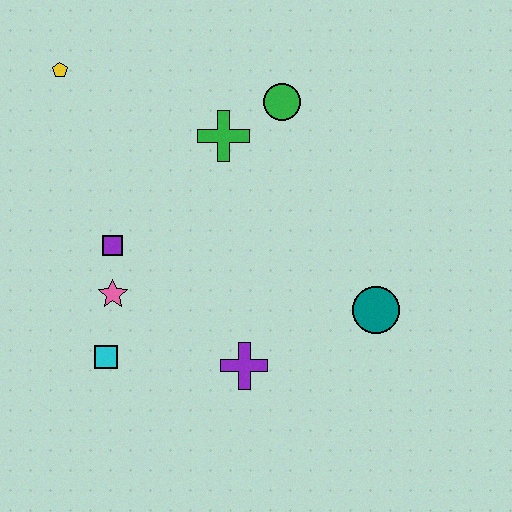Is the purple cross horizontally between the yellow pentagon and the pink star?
No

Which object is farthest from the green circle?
The cyan square is farthest from the green circle.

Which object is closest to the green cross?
The green circle is closest to the green cross.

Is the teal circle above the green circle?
No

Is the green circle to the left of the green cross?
No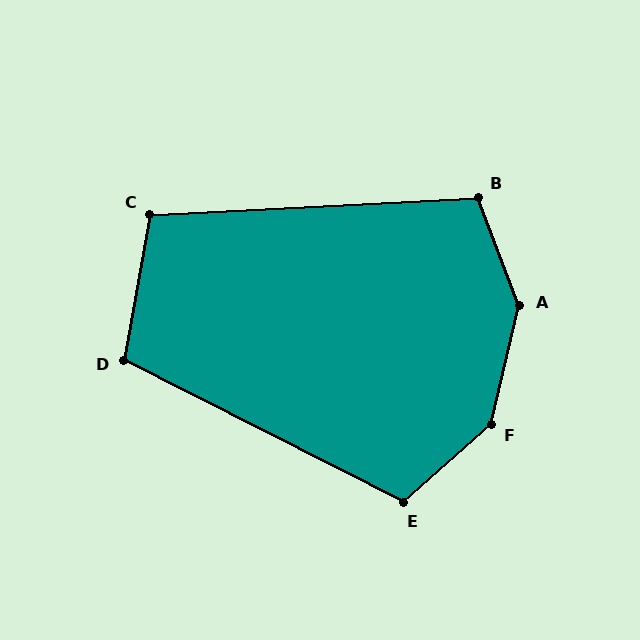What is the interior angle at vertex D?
Approximately 107 degrees (obtuse).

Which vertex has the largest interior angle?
A, at approximately 145 degrees.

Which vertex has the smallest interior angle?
C, at approximately 103 degrees.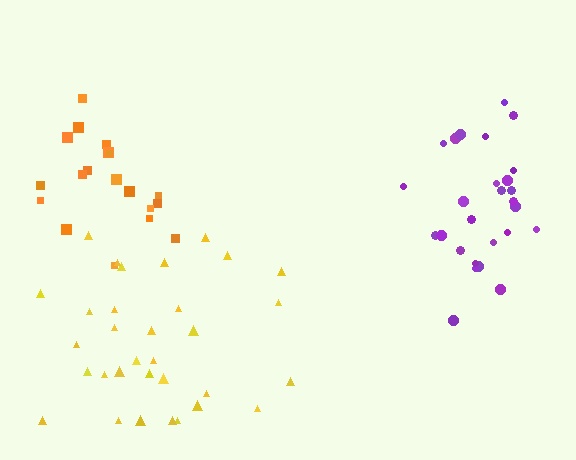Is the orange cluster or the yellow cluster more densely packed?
Orange.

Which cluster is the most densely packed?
Purple.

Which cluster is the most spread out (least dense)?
Yellow.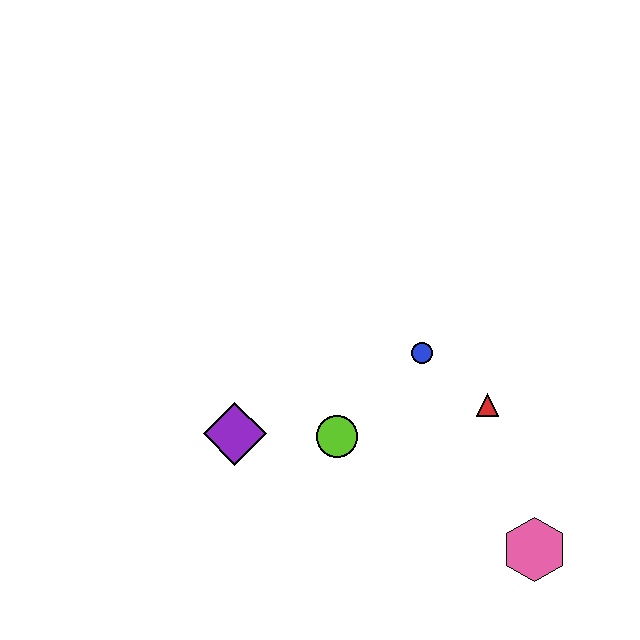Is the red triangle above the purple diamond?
Yes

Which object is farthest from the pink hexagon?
The purple diamond is farthest from the pink hexagon.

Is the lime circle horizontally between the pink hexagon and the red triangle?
No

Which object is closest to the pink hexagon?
The red triangle is closest to the pink hexagon.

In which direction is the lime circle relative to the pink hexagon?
The lime circle is to the left of the pink hexagon.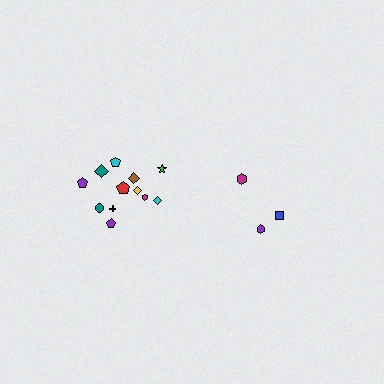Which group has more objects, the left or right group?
The left group.